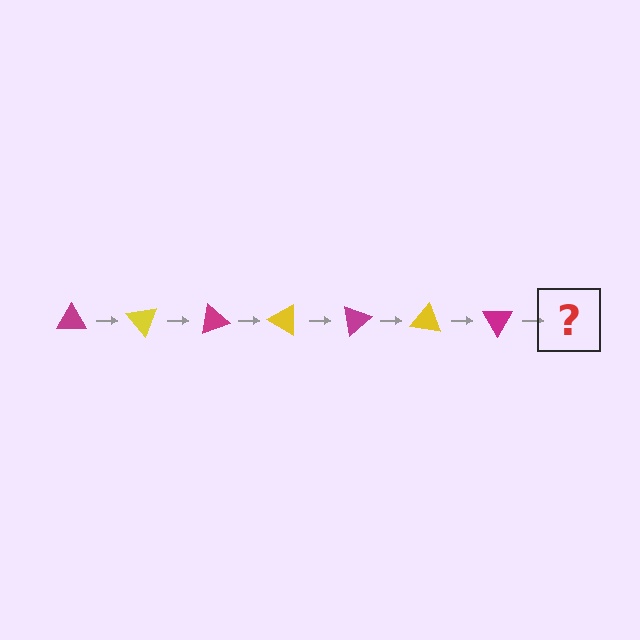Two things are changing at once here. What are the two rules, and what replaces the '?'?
The two rules are that it rotates 50 degrees each step and the color cycles through magenta and yellow. The '?' should be a yellow triangle, rotated 350 degrees from the start.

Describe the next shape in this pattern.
It should be a yellow triangle, rotated 350 degrees from the start.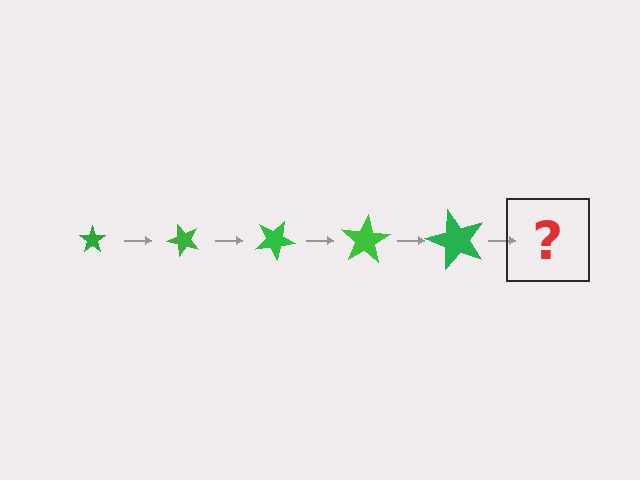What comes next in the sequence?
The next element should be a star, larger than the previous one and rotated 250 degrees from the start.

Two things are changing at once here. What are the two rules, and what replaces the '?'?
The two rules are that the star grows larger each step and it rotates 50 degrees each step. The '?' should be a star, larger than the previous one and rotated 250 degrees from the start.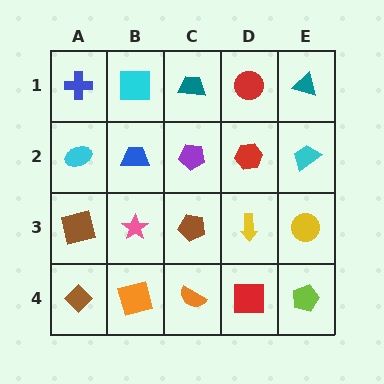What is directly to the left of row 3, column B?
A brown square.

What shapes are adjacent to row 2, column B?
A cyan square (row 1, column B), a pink star (row 3, column B), a cyan ellipse (row 2, column A), a purple pentagon (row 2, column C).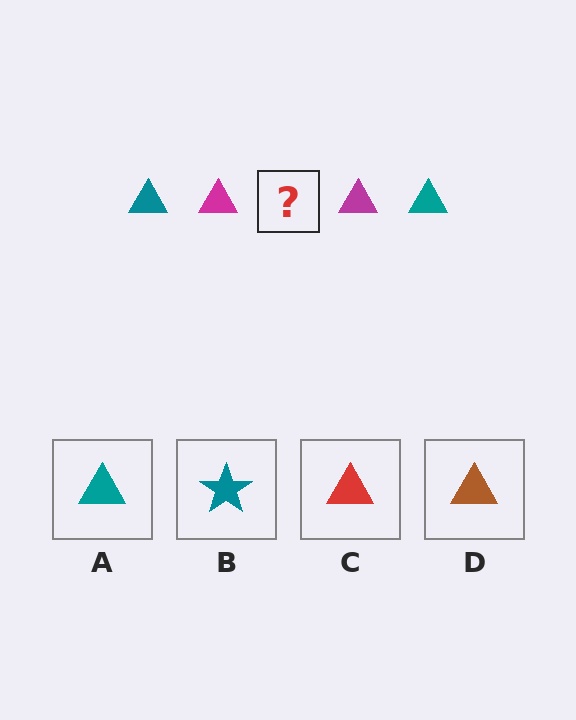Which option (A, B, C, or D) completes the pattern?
A.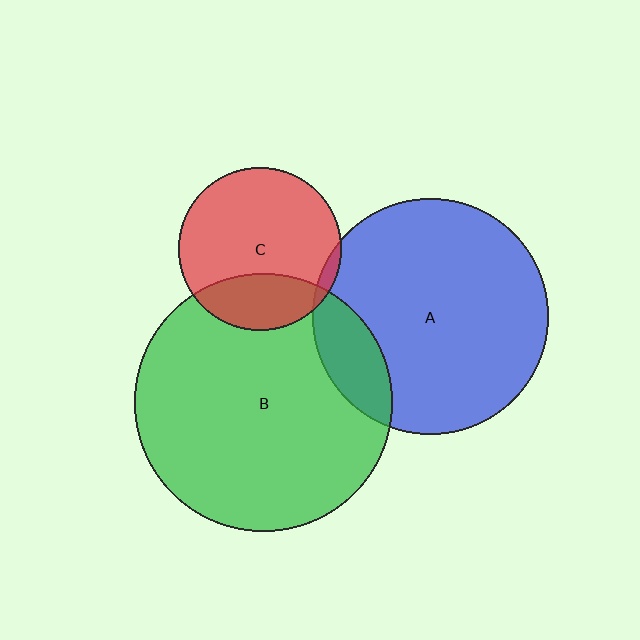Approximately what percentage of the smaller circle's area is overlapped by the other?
Approximately 5%.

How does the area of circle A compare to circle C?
Approximately 2.1 times.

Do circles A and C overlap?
Yes.